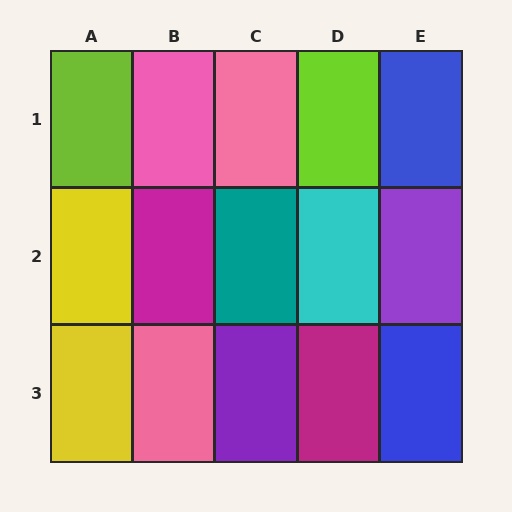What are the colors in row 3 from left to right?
Yellow, pink, purple, magenta, blue.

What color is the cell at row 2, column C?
Teal.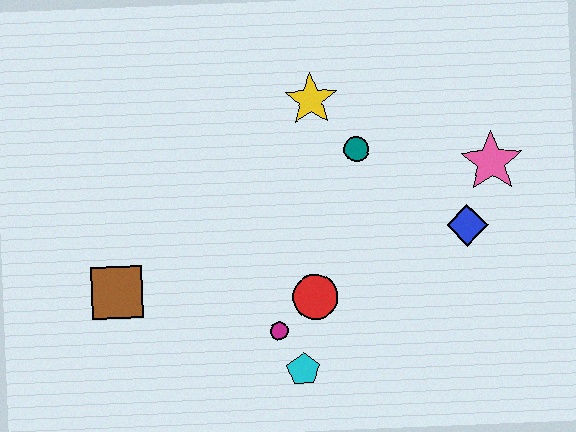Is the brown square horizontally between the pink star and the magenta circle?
No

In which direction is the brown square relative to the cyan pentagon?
The brown square is to the left of the cyan pentagon.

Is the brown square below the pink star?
Yes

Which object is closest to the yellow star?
The teal circle is closest to the yellow star.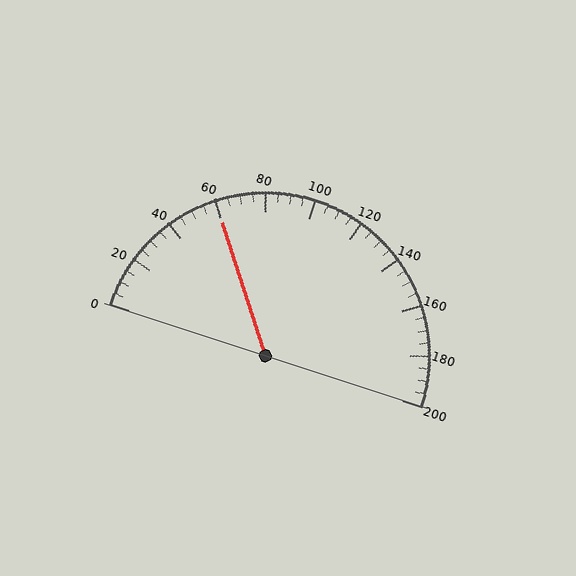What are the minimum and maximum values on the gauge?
The gauge ranges from 0 to 200.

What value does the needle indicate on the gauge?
The needle indicates approximately 60.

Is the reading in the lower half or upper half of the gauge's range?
The reading is in the lower half of the range (0 to 200).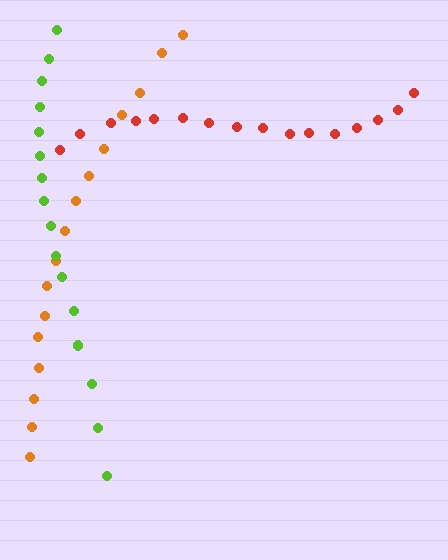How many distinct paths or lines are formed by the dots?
There are 3 distinct paths.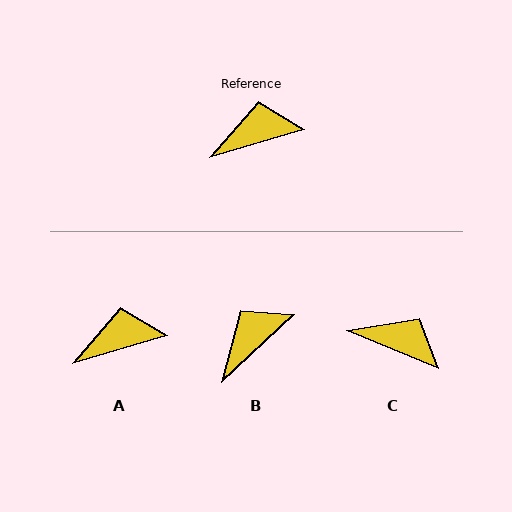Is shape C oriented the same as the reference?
No, it is off by about 39 degrees.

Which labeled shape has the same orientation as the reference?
A.